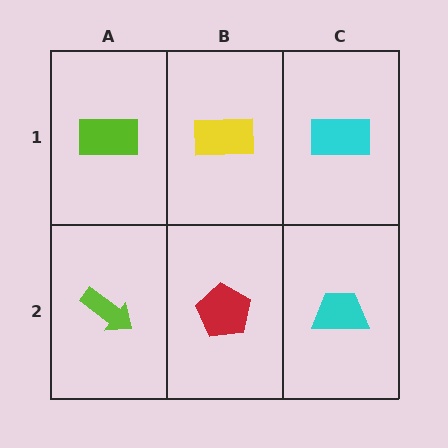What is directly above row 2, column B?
A yellow rectangle.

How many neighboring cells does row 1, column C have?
2.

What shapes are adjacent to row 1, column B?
A red pentagon (row 2, column B), a lime rectangle (row 1, column A), a cyan rectangle (row 1, column C).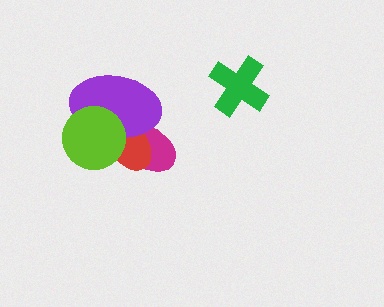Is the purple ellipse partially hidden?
Yes, it is partially covered by another shape.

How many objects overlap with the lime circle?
3 objects overlap with the lime circle.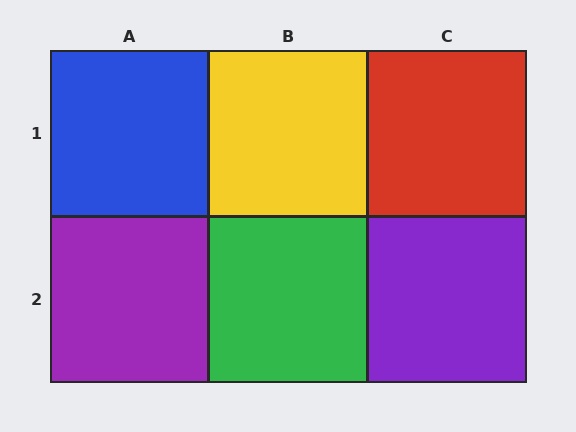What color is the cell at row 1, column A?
Blue.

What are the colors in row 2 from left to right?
Purple, green, purple.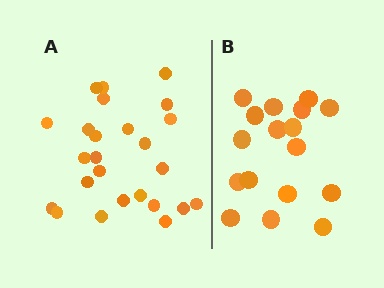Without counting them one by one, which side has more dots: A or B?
Region A (the left region) has more dots.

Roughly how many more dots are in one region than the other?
Region A has roughly 8 or so more dots than region B.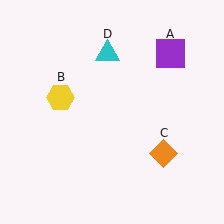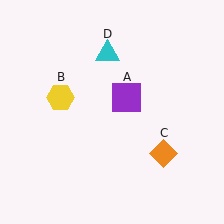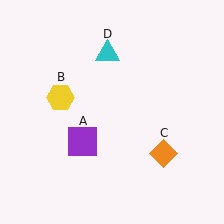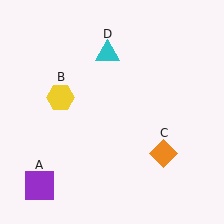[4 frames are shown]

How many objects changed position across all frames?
1 object changed position: purple square (object A).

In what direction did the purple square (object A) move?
The purple square (object A) moved down and to the left.